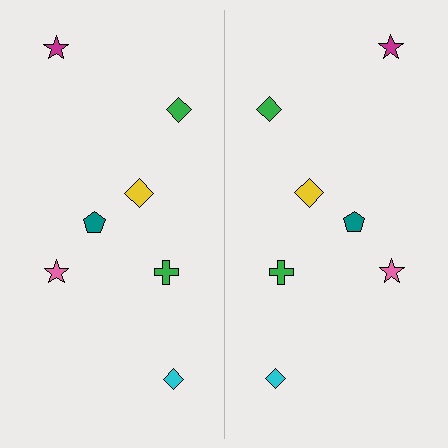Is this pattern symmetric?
Yes, this pattern has bilateral (reflection) symmetry.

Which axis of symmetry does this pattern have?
The pattern has a vertical axis of symmetry running through the center of the image.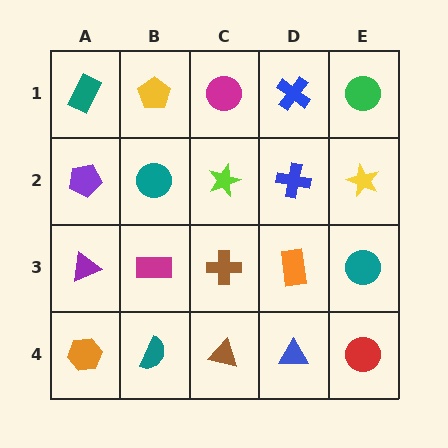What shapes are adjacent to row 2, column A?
A teal rectangle (row 1, column A), a purple triangle (row 3, column A), a teal circle (row 2, column B).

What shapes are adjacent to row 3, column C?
A lime star (row 2, column C), a brown triangle (row 4, column C), a magenta rectangle (row 3, column B), an orange rectangle (row 3, column D).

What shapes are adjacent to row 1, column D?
A blue cross (row 2, column D), a magenta circle (row 1, column C), a green circle (row 1, column E).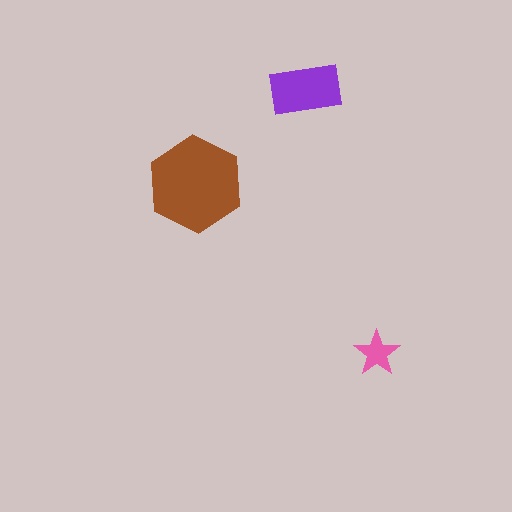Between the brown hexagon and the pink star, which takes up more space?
The brown hexagon.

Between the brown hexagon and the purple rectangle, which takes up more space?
The brown hexagon.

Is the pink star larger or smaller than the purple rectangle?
Smaller.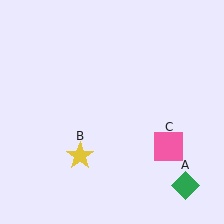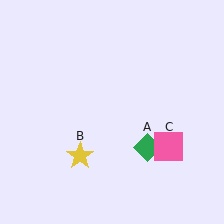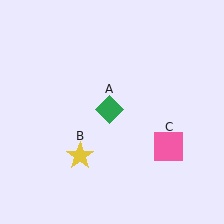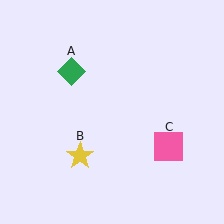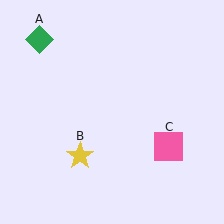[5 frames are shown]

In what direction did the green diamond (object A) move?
The green diamond (object A) moved up and to the left.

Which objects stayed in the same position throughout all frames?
Yellow star (object B) and pink square (object C) remained stationary.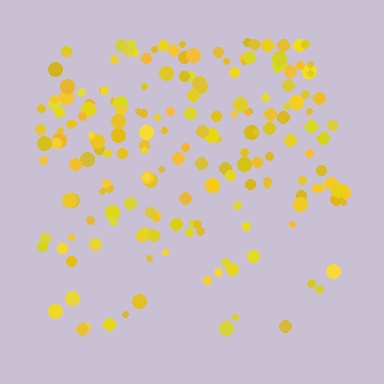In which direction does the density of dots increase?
From bottom to top, with the top side densest.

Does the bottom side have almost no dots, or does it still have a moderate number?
Still a moderate number, just noticeably fewer than the top.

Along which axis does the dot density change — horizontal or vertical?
Vertical.